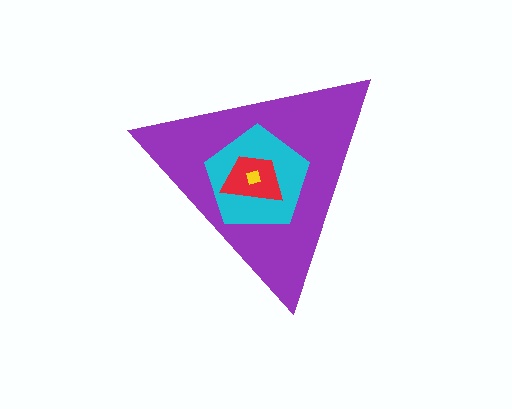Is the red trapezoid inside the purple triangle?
Yes.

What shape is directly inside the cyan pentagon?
The red trapezoid.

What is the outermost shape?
The purple triangle.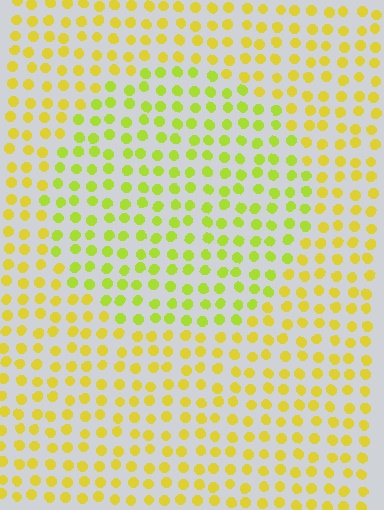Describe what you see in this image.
The image is filled with small yellow elements in a uniform arrangement. A circle-shaped region is visible where the elements are tinted to a slightly different hue, forming a subtle color boundary.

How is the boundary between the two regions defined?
The boundary is defined purely by a slight shift in hue (about 25 degrees). Spacing, size, and orientation are identical on both sides.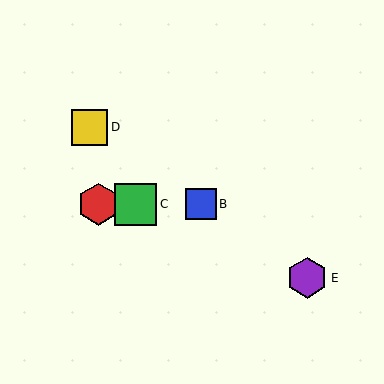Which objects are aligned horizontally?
Objects A, B, C are aligned horizontally.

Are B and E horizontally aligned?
No, B is at y≈204 and E is at y≈278.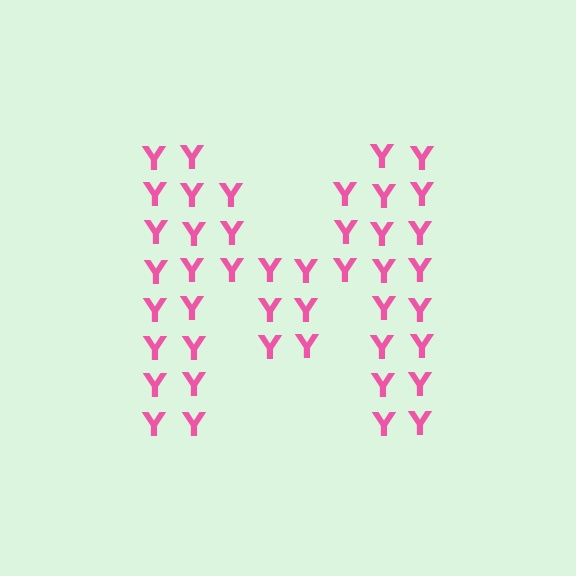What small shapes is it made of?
It is made of small letter Y's.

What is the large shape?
The large shape is the letter M.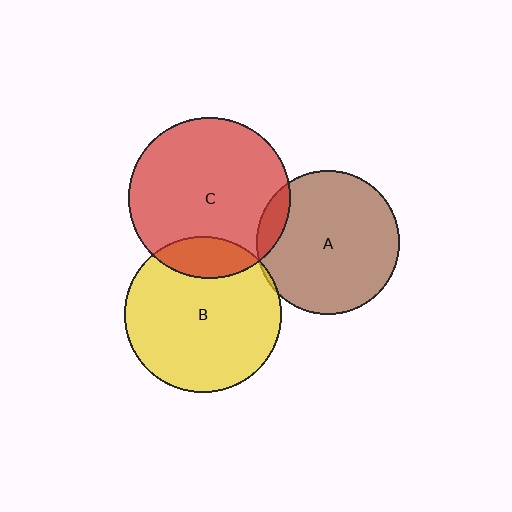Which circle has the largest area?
Circle C (red).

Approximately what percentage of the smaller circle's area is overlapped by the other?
Approximately 15%.